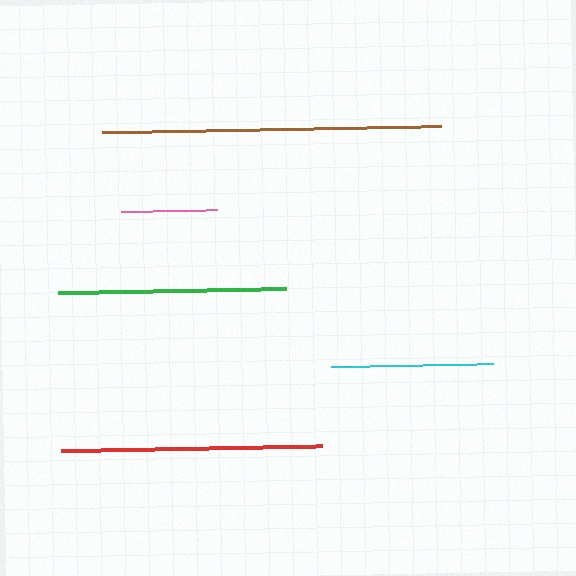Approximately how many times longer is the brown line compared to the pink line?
The brown line is approximately 3.6 times the length of the pink line.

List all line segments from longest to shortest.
From longest to shortest: brown, red, green, cyan, pink.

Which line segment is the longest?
The brown line is the longest at approximately 340 pixels.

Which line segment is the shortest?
The pink line is the shortest at approximately 96 pixels.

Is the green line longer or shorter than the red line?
The red line is longer than the green line.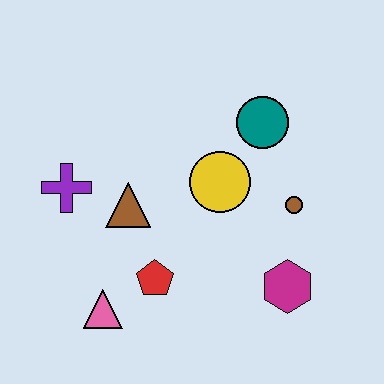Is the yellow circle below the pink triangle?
No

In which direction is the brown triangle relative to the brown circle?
The brown triangle is to the left of the brown circle.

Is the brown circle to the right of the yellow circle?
Yes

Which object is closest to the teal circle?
The yellow circle is closest to the teal circle.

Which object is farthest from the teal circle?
The pink triangle is farthest from the teal circle.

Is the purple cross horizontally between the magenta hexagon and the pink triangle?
No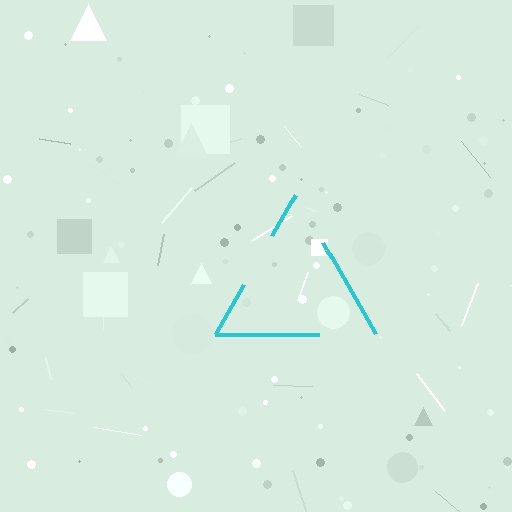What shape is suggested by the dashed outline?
The dashed outline suggests a triangle.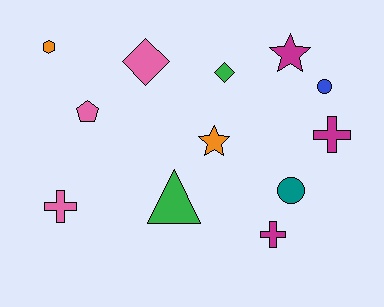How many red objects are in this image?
There are no red objects.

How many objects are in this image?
There are 12 objects.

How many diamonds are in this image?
There are 2 diamonds.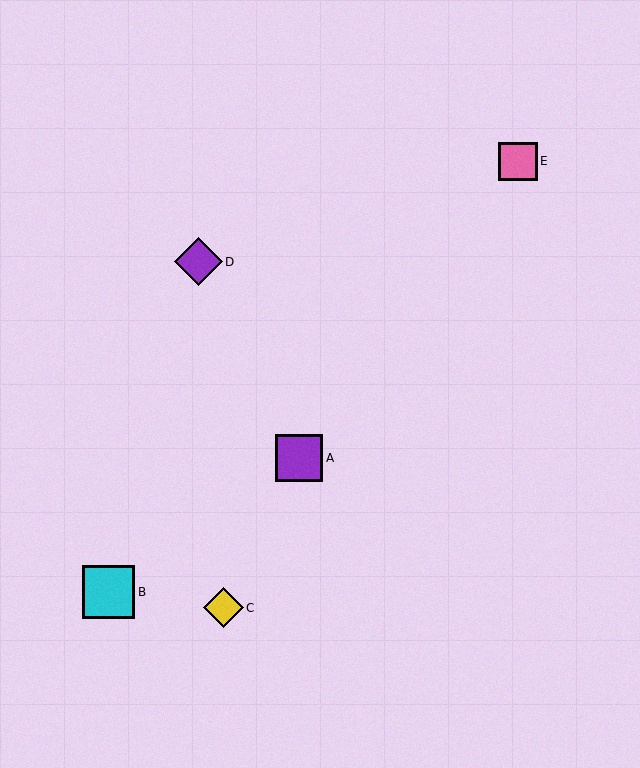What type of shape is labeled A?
Shape A is a purple square.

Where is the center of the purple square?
The center of the purple square is at (299, 458).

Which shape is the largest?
The cyan square (labeled B) is the largest.